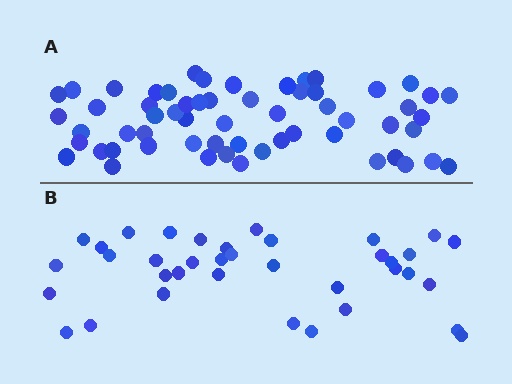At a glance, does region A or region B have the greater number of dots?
Region A (the top region) has more dots.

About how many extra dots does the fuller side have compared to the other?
Region A has approximately 20 more dots than region B.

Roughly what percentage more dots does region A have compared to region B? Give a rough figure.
About 60% more.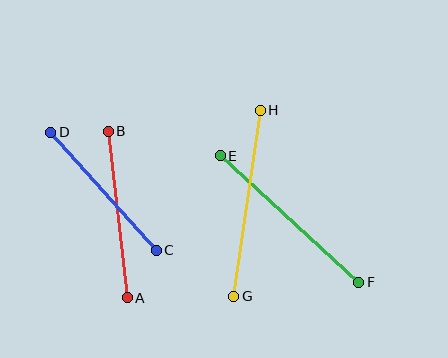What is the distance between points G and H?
The distance is approximately 187 pixels.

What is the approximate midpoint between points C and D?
The midpoint is at approximately (104, 191) pixels.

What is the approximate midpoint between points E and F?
The midpoint is at approximately (289, 219) pixels.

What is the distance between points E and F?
The distance is approximately 188 pixels.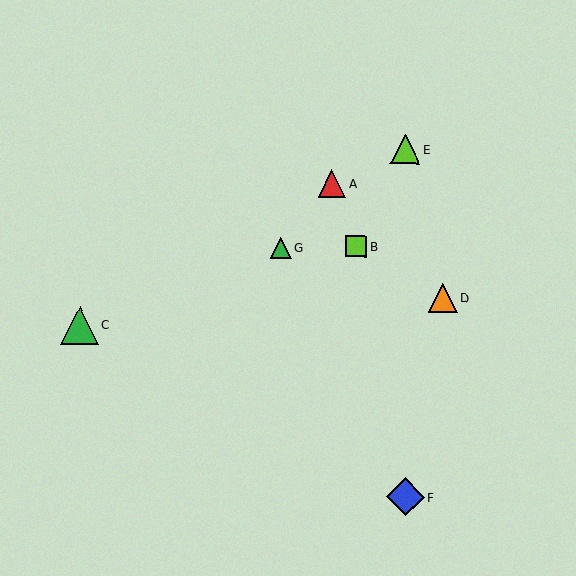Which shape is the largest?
The green triangle (labeled C) is the largest.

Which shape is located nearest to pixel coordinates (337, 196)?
The red triangle (labeled A) at (332, 183) is nearest to that location.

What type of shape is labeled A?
Shape A is a red triangle.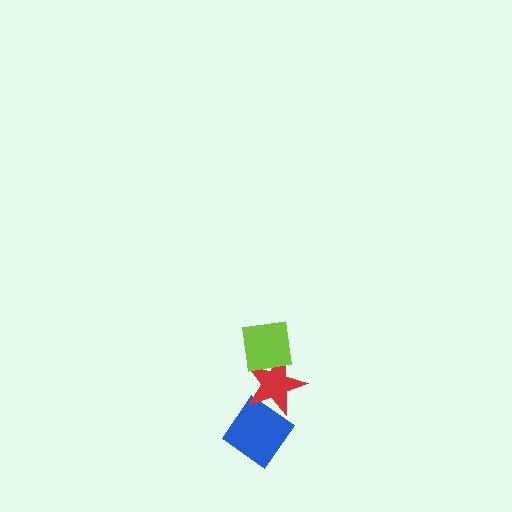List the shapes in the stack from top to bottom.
From top to bottom: the lime square, the red star, the blue diamond.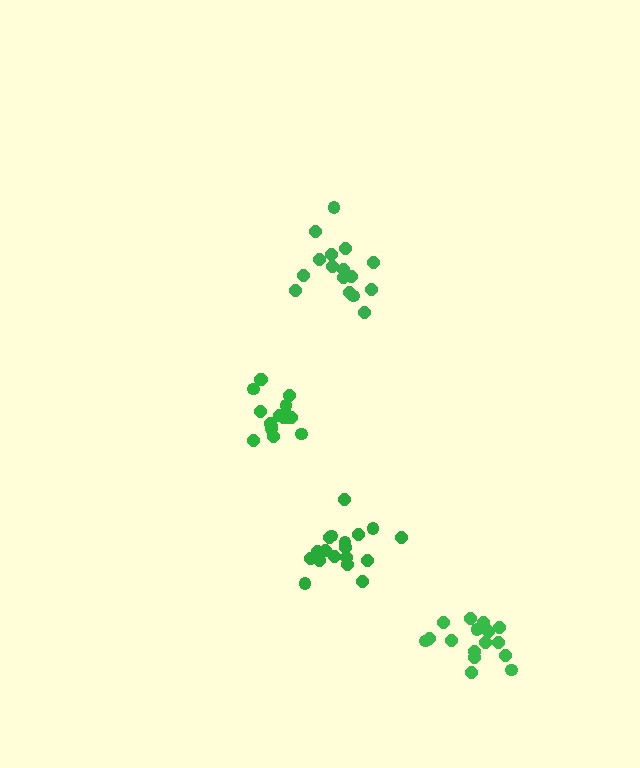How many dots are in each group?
Group 1: 18 dots, Group 2: 16 dots, Group 3: 16 dots, Group 4: 18 dots (68 total).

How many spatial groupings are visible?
There are 4 spatial groupings.